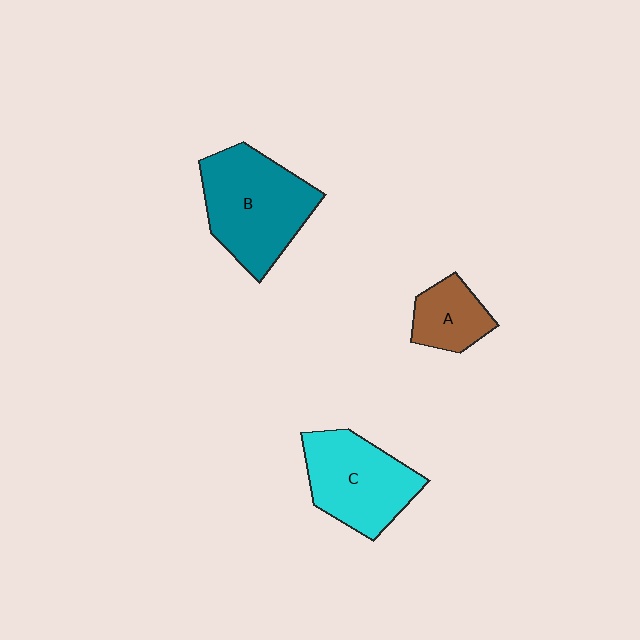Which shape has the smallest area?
Shape A (brown).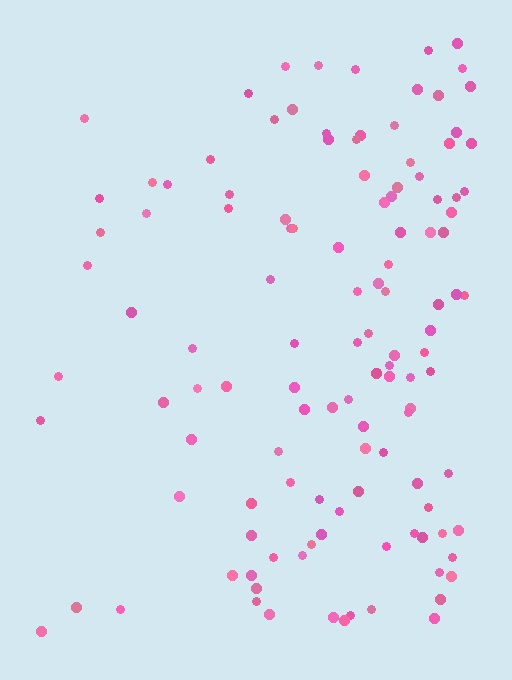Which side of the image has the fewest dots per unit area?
The left.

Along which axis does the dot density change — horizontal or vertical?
Horizontal.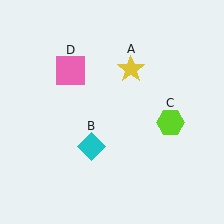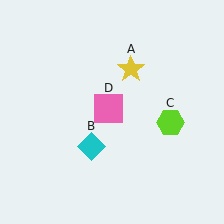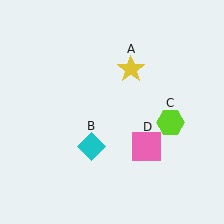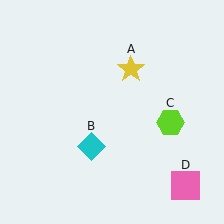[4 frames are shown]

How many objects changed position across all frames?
1 object changed position: pink square (object D).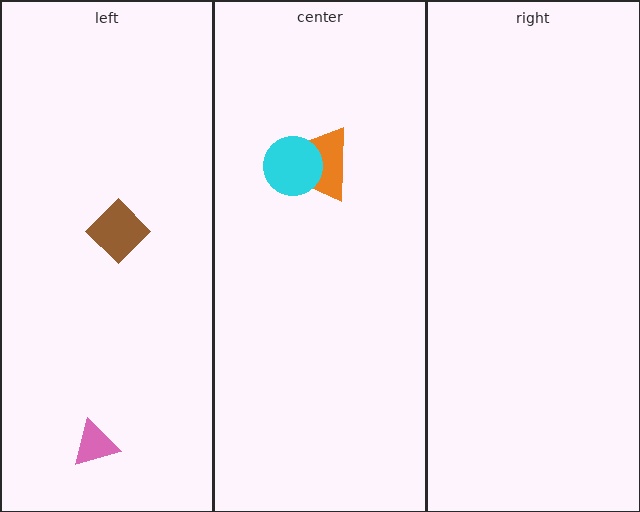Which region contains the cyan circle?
The center region.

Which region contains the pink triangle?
The left region.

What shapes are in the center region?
The orange trapezoid, the cyan circle.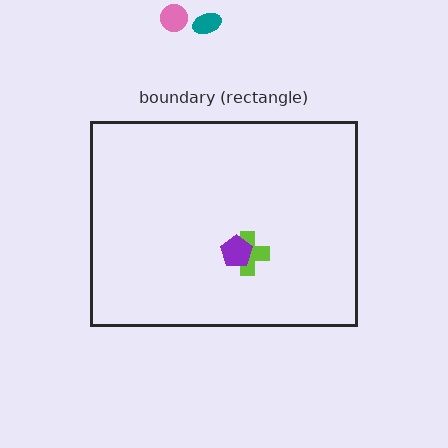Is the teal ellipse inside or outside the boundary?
Outside.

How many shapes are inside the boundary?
2 inside, 2 outside.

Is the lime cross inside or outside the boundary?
Inside.